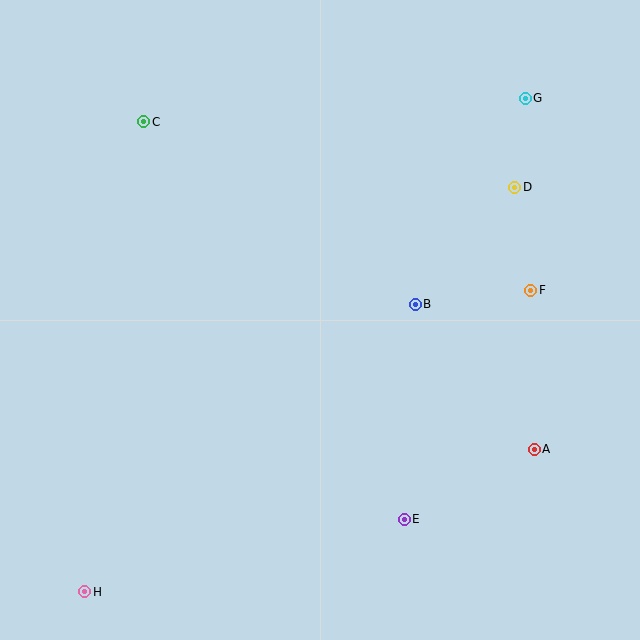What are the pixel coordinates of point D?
Point D is at (515, 187).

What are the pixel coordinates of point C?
Point C is at (144, 122).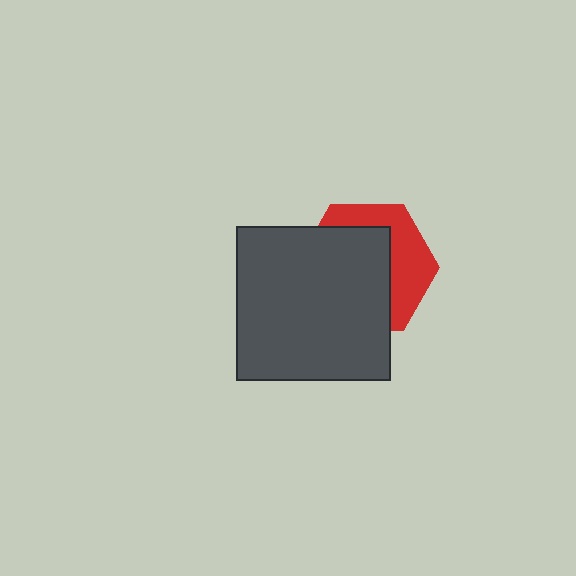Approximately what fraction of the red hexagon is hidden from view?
Roughly 62% of the red hexagon is hidden behind the dark gray square.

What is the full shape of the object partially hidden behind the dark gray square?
The partially hidden object is a red hexagon.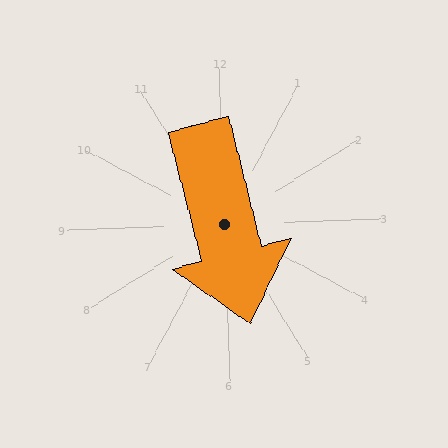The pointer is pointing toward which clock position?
Roughly 6 o'clock.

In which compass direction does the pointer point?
South.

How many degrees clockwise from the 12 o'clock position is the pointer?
Approximately 168 degrees.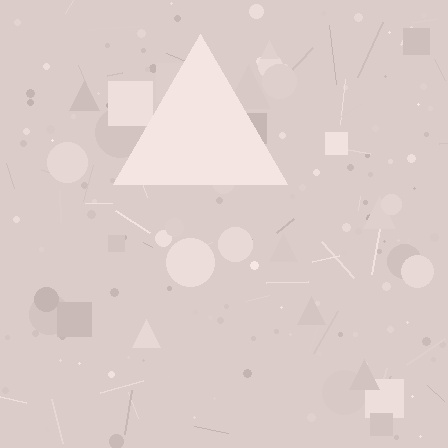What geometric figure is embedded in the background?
A triangle is embedded in the background.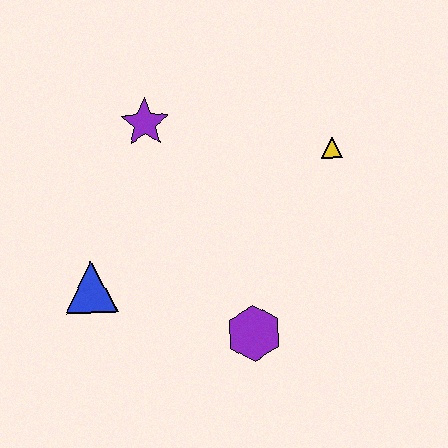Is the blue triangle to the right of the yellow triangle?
No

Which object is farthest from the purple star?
The purple hexagon is farthest from the purple star.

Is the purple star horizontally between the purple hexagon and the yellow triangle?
No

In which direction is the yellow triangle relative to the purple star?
The yellow triangle is to the right of the purple star.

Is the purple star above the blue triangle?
Yes